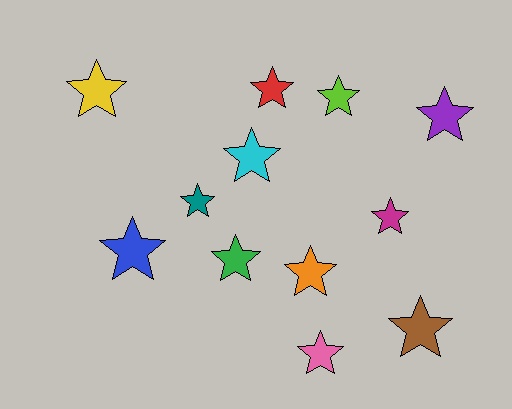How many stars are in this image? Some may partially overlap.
There are 12 stars.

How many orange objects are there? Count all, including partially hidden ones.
There is 1 orange object.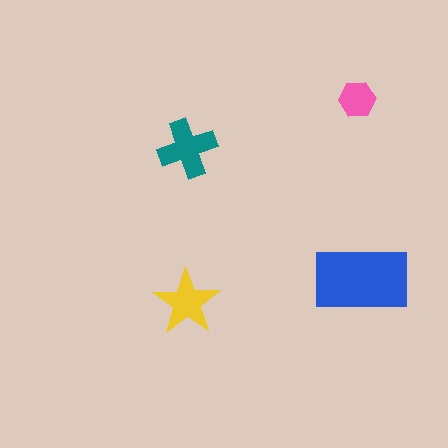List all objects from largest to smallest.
The blue rectangle, the teal cross, the yellow star, the pink hexagon.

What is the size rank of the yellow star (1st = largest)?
3rd.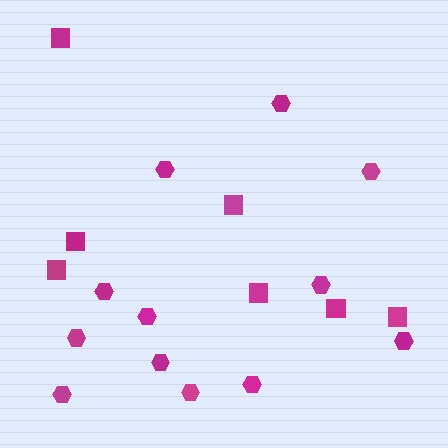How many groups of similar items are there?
There are 2 groups: one group of hexagons (12) and one group of squares (7).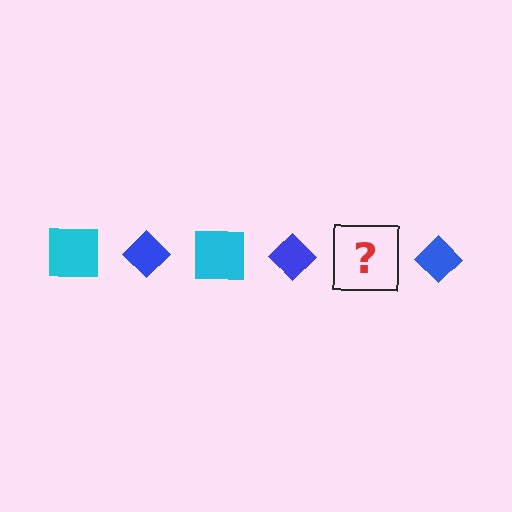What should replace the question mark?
The question mark should be replaced with a cyan square.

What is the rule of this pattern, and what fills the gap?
The rule is that the pattern alternates between cyan square and blue diamond. The gap should be filled with a cyan square.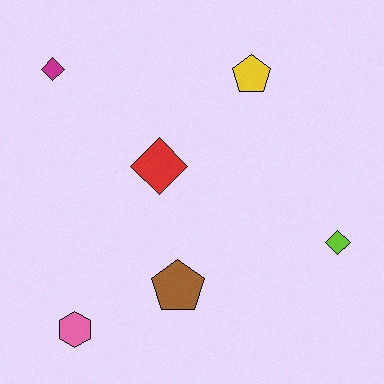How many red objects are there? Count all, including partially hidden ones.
There is 1 red object.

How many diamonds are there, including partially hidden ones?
There are 3 diamonds.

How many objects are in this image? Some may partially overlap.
There are 6 objects.